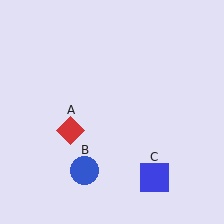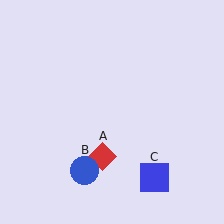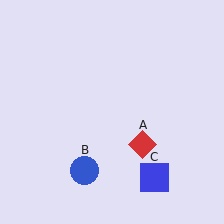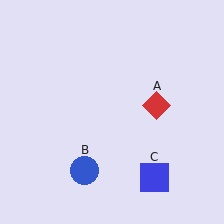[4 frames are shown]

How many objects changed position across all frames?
1 object changed position: red diamond (object A).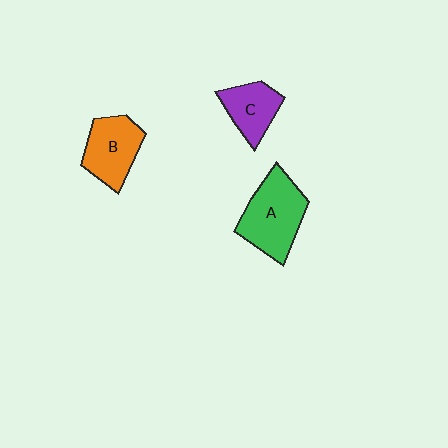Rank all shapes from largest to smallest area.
From largest to smallest: A (green), B (orange), C (purple).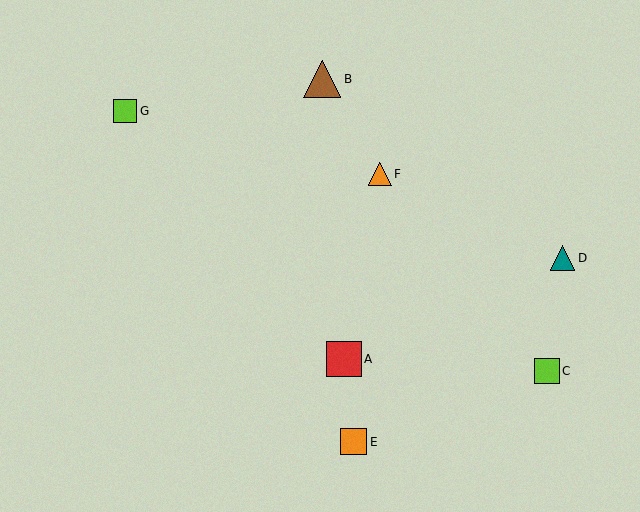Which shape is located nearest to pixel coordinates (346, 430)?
The orange square (labeled E) at (354, 442) is nearest to that location.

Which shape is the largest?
The brown triangle (labeled B) is the largest.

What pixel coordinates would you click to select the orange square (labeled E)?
Click at (354, 442) to select the orange square E.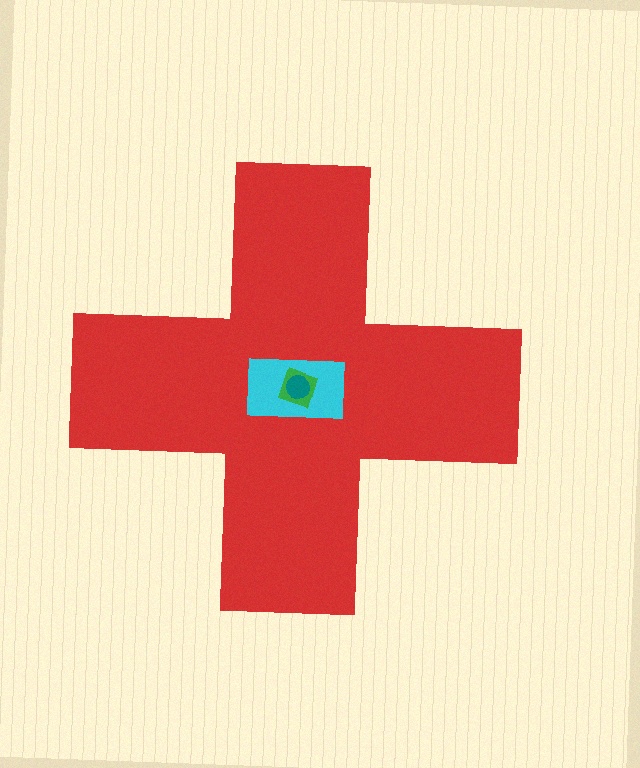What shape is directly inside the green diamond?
The teal circle.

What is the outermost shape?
The red cross.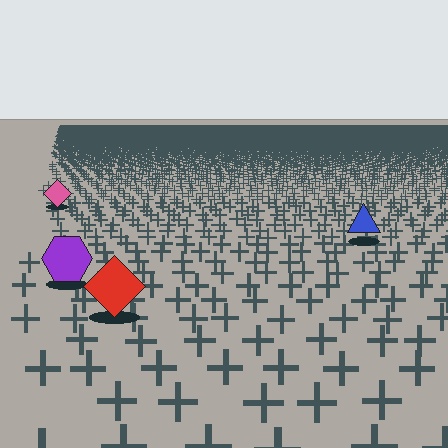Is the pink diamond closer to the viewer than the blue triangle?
No. The blue triangle is closer — you can tell from the texture gradient: the ground texture is coarser near it.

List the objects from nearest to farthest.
From nearest to farthest: the red diamond, the purple hexagon, the blue triangle, the pink diamond.